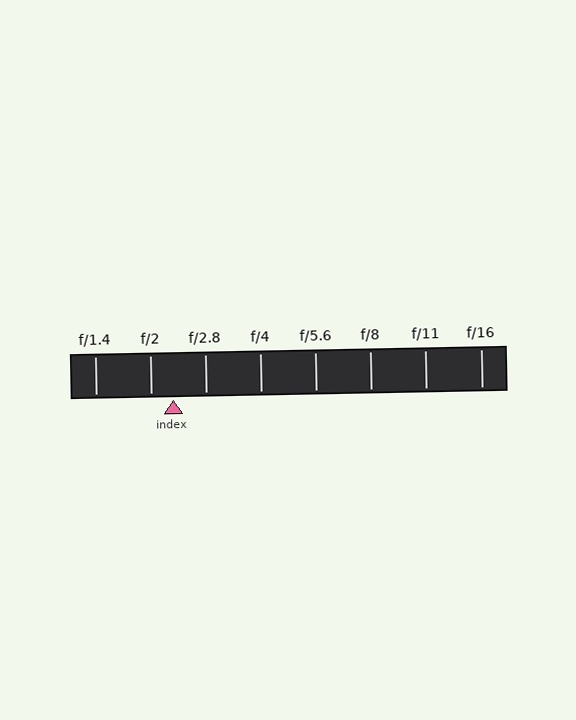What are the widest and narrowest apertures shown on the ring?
The widest aperture shown is f/1.4 and the narrowest is f/16.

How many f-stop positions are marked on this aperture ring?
There are 8 f-stop positions marked.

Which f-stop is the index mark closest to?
The index mark is closest to f/2.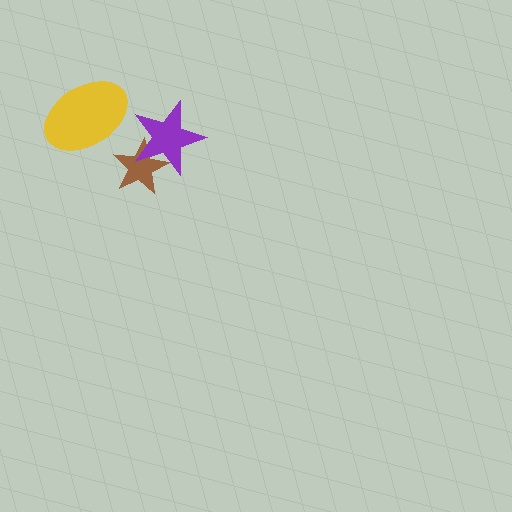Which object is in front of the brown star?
The purple star is in front of the brown star.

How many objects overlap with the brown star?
1 object overlaps with the brown star.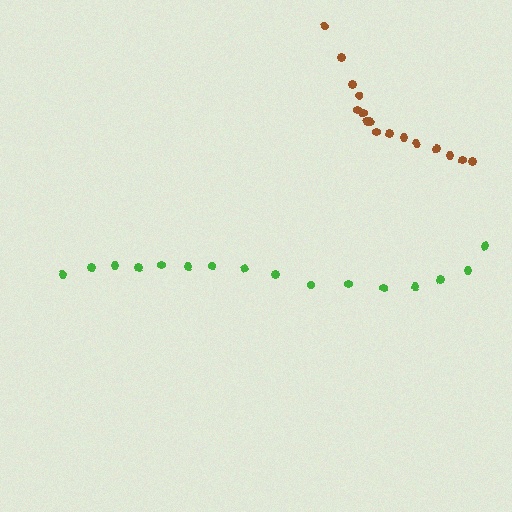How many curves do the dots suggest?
There are 2 distinct paths.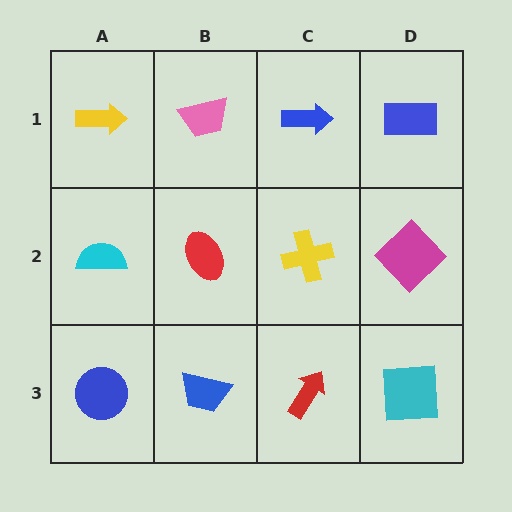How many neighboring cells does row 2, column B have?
4.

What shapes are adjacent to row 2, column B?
A pink trapezoid (row 1, column B), a blue trapezoid (row 3, column B), a cyan semicircle (row 2, column A), a yellow cross (row 2, column C).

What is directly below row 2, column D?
A cyan square.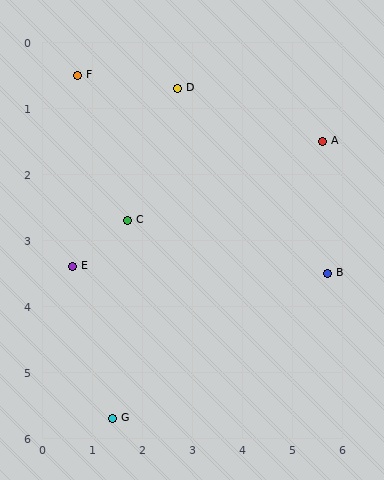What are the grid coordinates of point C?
Point C is at approximately (1.7, 2.7).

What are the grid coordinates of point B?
Point B is at approximately (5.7, 3.5).